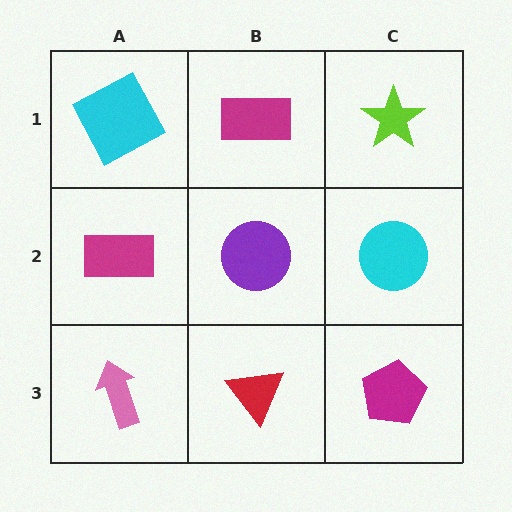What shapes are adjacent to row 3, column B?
A purple circle (row 2, column B), a pink arrow (row 3, column A), a magenta pentagon (row 3, column C).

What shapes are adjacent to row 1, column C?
A cyan circle (row 2, column C), a magenta rectangle (row 1, column B).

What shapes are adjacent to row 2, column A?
A cyan square (row 1, column A), a pink arrow (row 3, column A), a purple circle (row 2, column B).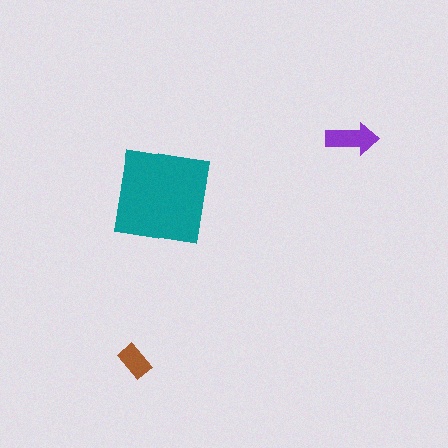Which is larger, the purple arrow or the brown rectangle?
The purple arrow.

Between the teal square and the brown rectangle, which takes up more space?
The teal square.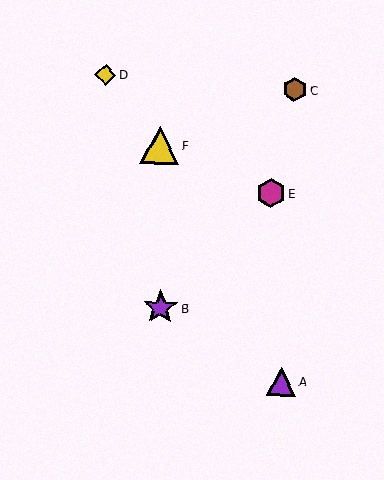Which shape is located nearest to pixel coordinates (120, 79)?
The yellow diamond (labeled D) at (106, 75) is nearest to that location.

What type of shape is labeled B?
Shape B is a purple star.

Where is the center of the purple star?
The center of the purple star is at (160, 307).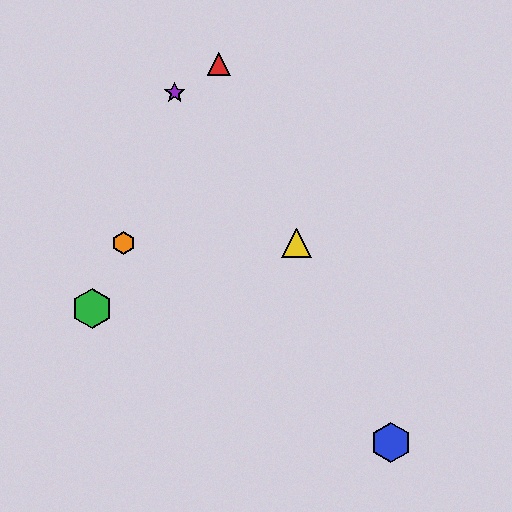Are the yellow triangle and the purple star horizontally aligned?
No, the yellow triangle is at y≈243 and the purple star is at y≈93.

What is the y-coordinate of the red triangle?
The red triangle is at y≈64.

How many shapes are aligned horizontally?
2 shapes (the yellow triangle, the orange hexagon) are aligned horizontally.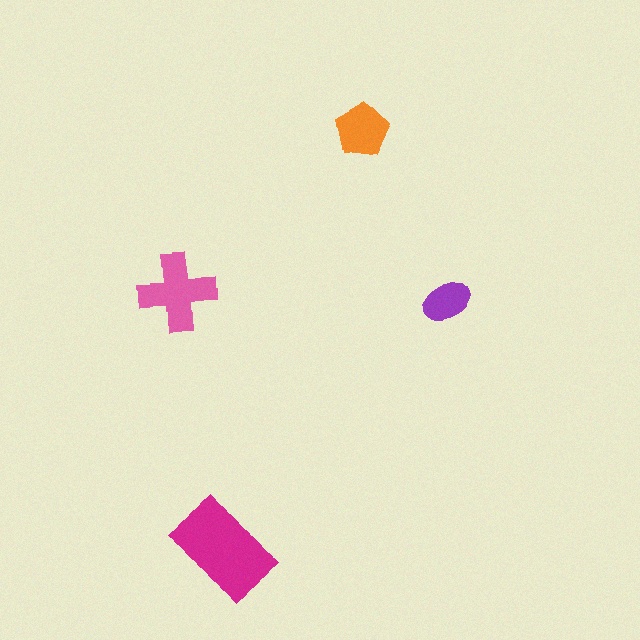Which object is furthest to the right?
The purple ellipse is rightmost.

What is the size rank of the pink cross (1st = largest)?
2nd.